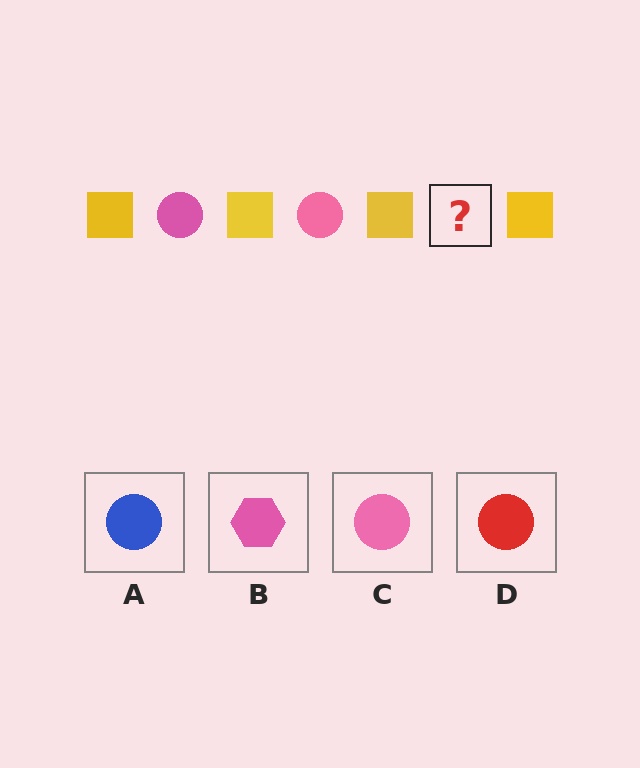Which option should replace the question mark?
Option C.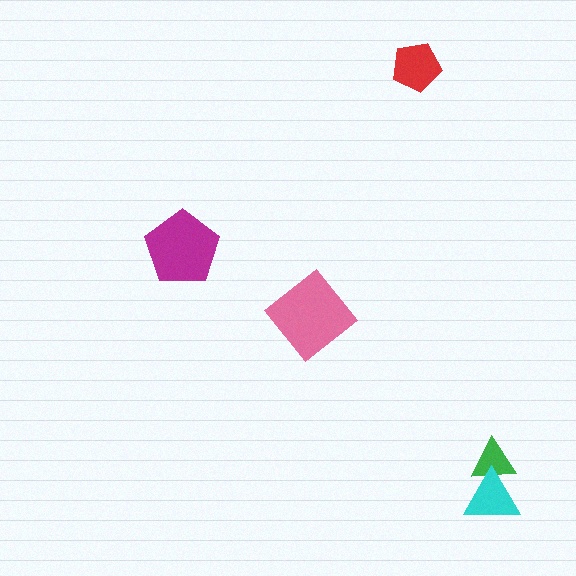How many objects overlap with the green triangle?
1 object overlaps with the green triangle.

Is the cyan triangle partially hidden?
No, no other shape covers it.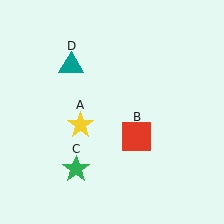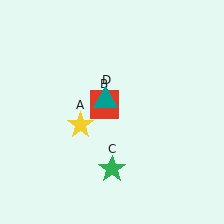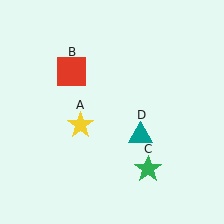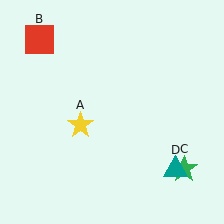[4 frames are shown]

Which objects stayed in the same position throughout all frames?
Yellow star (object A) remained stationary.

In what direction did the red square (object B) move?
The red square (object B) moved up and to the left.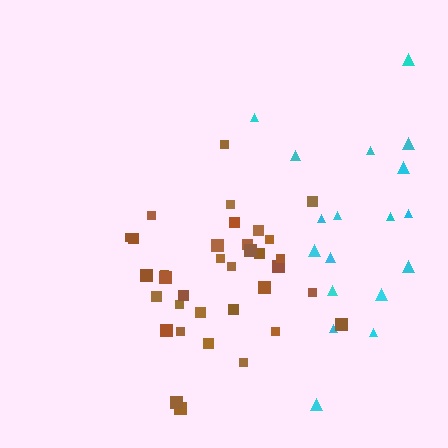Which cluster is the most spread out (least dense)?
Cyan.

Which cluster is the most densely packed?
Brown.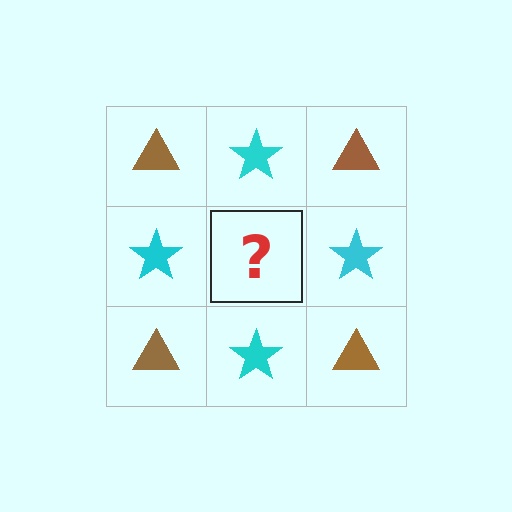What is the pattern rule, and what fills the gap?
The rule is that it alternates brown triangle and cyan star in a checkerboard pattern. The gap should be filled with a brown triangle.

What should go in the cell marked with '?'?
The missing cell should contain a brown triangle.